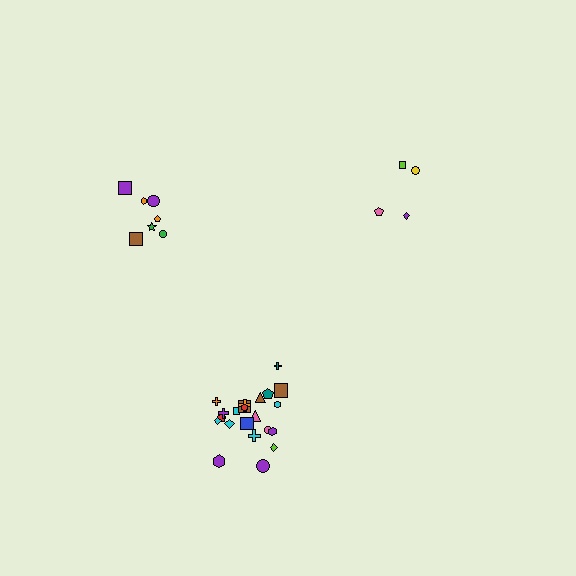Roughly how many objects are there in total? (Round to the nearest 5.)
Roughly 35 objects in total.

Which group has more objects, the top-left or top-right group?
The top-left group.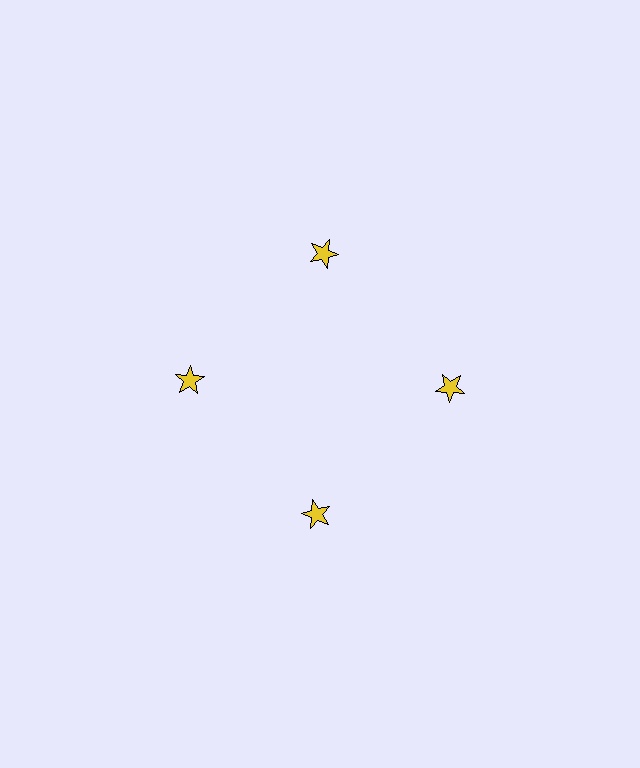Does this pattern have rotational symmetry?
Yes, this pattern has 4-fold rotational symmetry. It looks the same after rotating 90 degrees around the center.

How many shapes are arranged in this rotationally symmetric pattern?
There are 4 shapes, arranged in 4 groups of 1.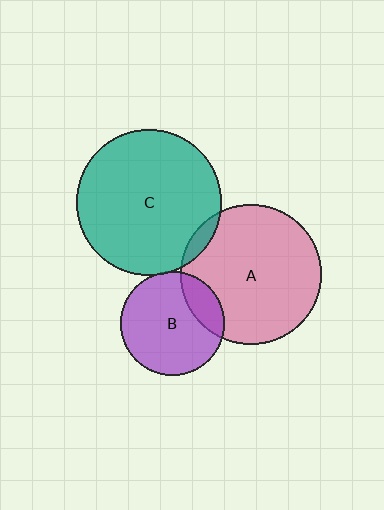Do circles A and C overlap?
Yes.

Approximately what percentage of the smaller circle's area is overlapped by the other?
Approximately 5%.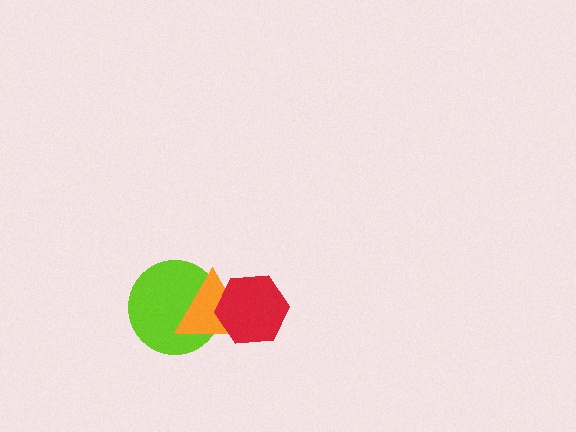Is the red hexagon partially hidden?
No, no other shape covers it.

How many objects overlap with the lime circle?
1 object overlaps with the lime circle.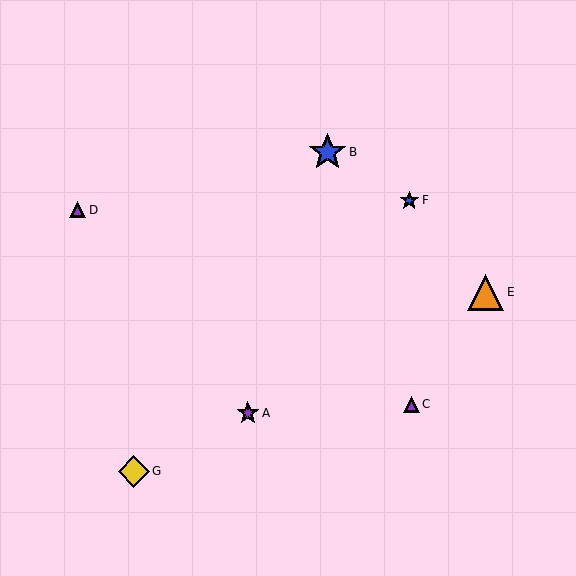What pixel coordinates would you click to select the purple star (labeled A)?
Click at (248, 413) to select the purple star A.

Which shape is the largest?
The blue star (labeled B) is the largest.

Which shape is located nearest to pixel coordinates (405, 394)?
The purple triangle (labeled C) at (411, 404) is nearest to that location.